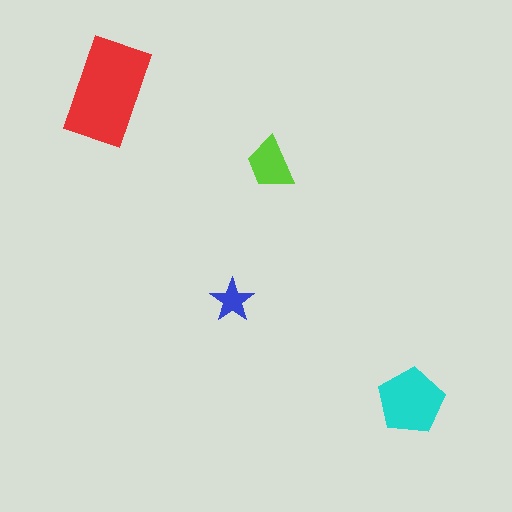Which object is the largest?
The red rectangle.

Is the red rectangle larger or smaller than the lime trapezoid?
Larger.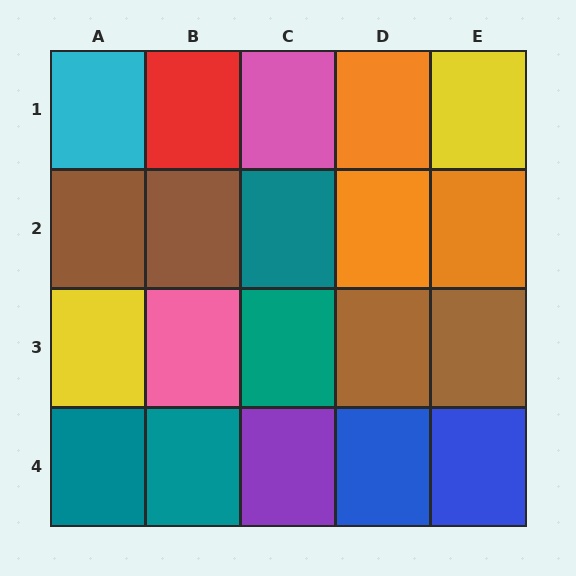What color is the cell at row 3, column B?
Pink.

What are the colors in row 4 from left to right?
Teal, teal, purple, blue, blue.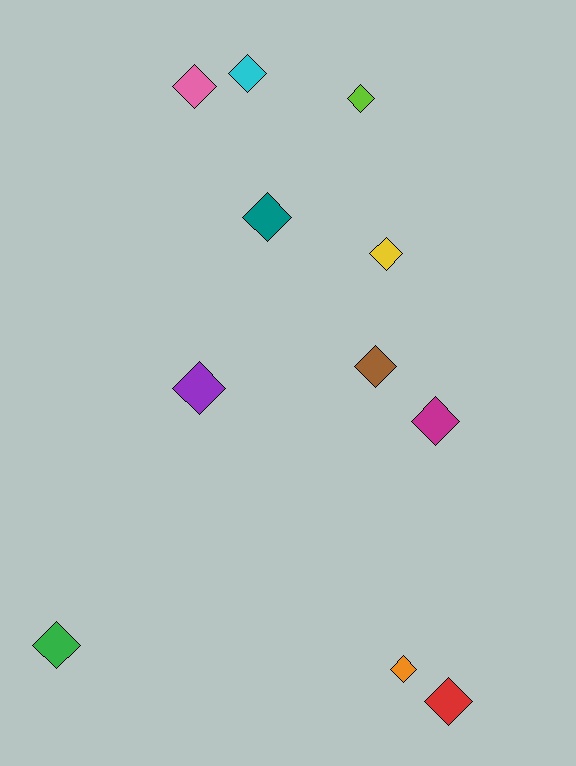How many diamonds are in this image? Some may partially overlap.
There are 11 diamonds.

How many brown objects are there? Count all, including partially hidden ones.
There is 1 brown object.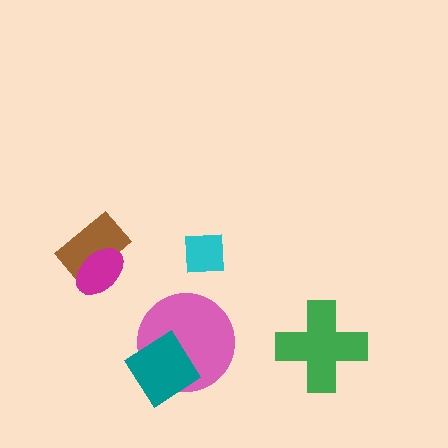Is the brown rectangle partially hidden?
Yes, it is partially covered by another shape.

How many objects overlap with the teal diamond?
1 object overlaps with the teal diamond.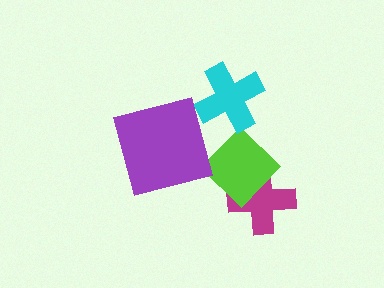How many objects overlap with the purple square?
0 objects overlap with the purple square.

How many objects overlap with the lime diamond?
1 object overlaps with the lime diamond.